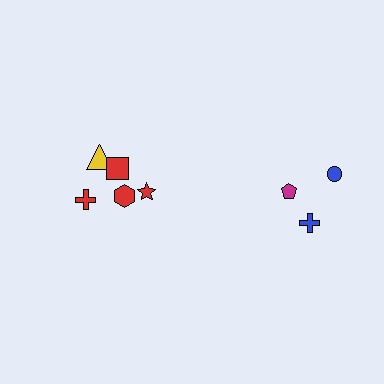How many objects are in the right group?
There are 3 objects.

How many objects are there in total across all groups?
There are 8 objects.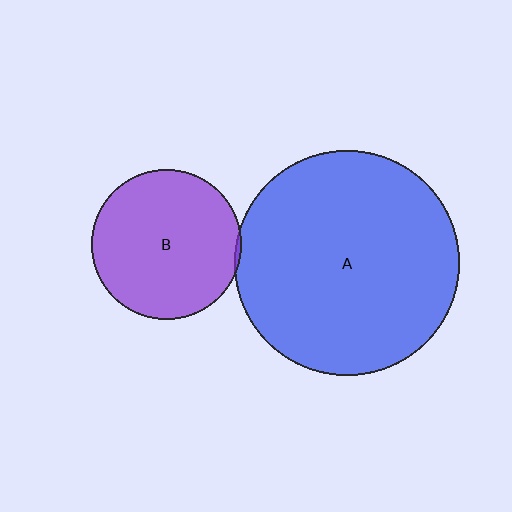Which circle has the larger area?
Circle A (blue).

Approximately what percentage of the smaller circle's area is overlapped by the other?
Approximately 5%.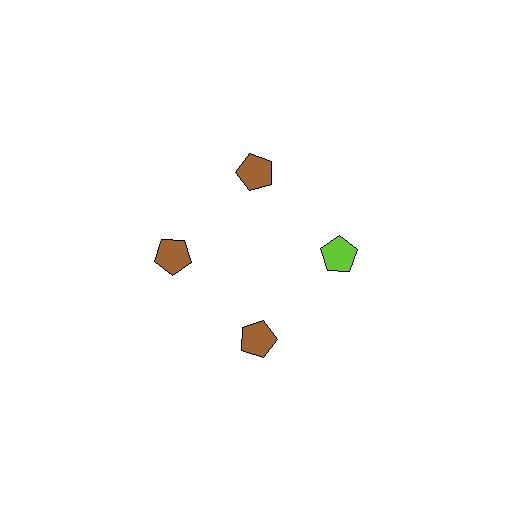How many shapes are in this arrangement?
There are 4 shapes arranged in a ring pattern.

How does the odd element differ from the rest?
It has a different color: lime instead of brown.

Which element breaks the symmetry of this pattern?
The lime pentagon at roughly the 3 o'clock position breaks the symmetry. All other shapes are brown pentagons.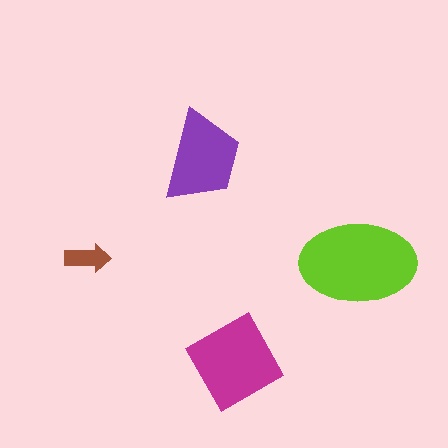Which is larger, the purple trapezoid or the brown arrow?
The purple trapezoid.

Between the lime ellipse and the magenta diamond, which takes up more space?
The lime ellipse.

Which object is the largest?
The lime ellipse.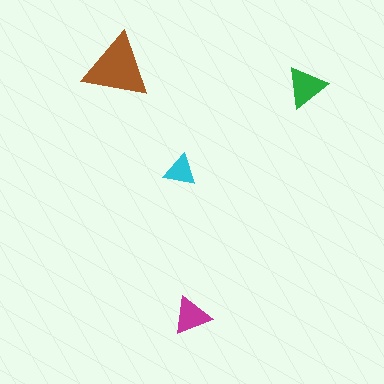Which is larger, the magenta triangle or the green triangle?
The green one.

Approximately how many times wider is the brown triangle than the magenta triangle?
About 2 times wider.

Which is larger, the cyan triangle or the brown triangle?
The brown one.